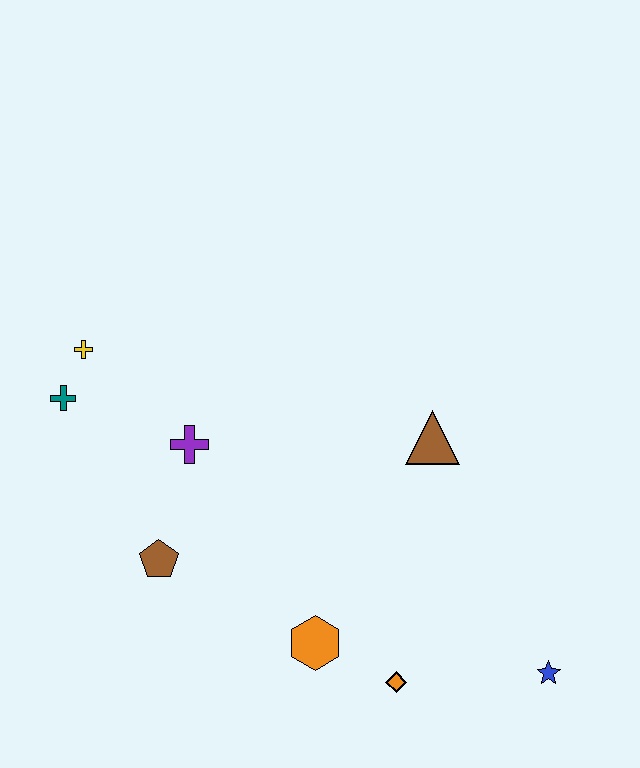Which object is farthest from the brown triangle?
The teal cross is farthest from the brown triangle.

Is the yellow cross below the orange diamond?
No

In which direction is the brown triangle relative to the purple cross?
The brown triangle is to the right of the purple cross.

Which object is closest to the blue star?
The orange diamond is closest to the blue star.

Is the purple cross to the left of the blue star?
Yes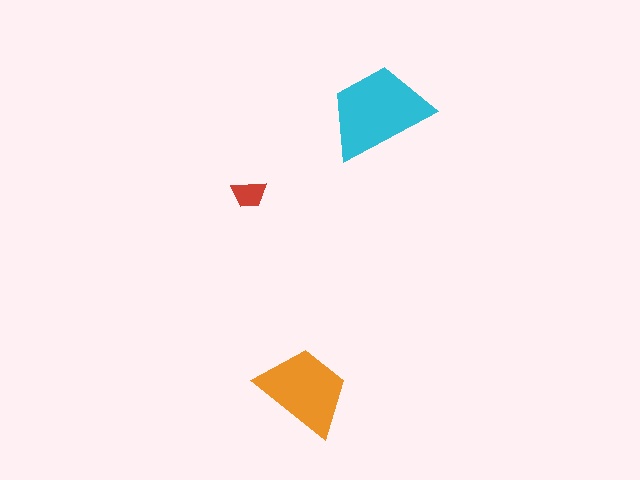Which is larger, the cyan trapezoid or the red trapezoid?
The cyan one.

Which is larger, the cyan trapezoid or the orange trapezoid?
The cyan one.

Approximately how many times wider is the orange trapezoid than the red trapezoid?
About 2.5 times wider.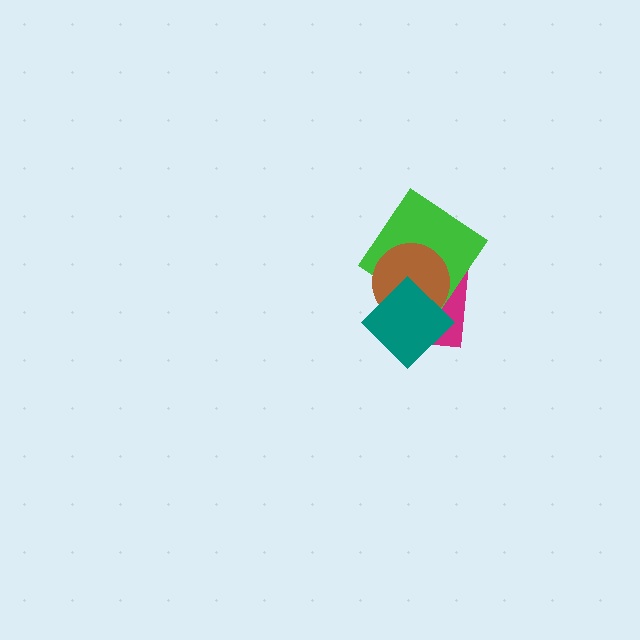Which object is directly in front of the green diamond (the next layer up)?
The brown circle is directly in front of the green diamond.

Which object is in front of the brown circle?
The teal diamond is in front of the brown circle.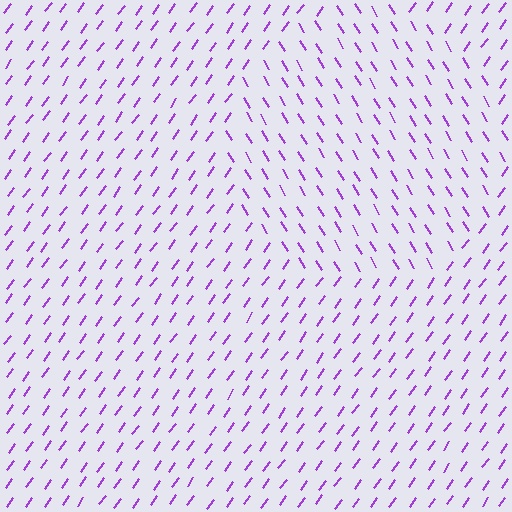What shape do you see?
I see a circle.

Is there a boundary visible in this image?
Yes, there is a texture boundary formed by a change in line orientation.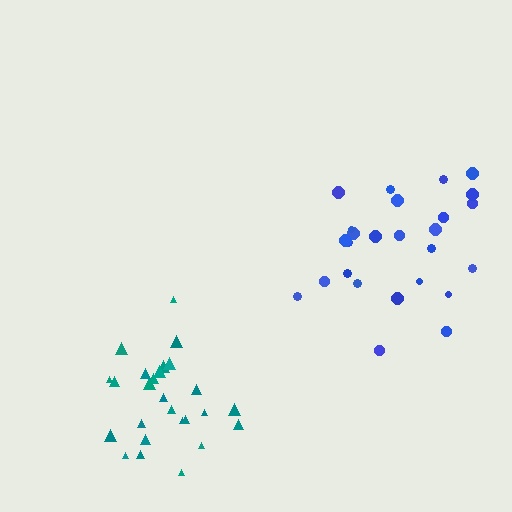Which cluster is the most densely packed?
Teal.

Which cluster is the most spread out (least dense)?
Blue.